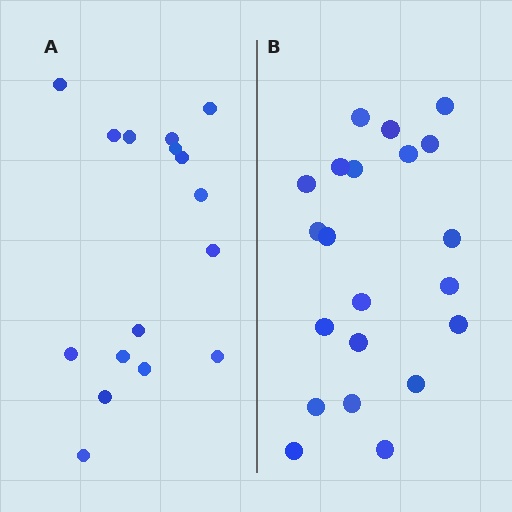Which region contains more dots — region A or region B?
Region B (the right region) has more dots.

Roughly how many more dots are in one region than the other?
Region B has about 5 more dots than region A.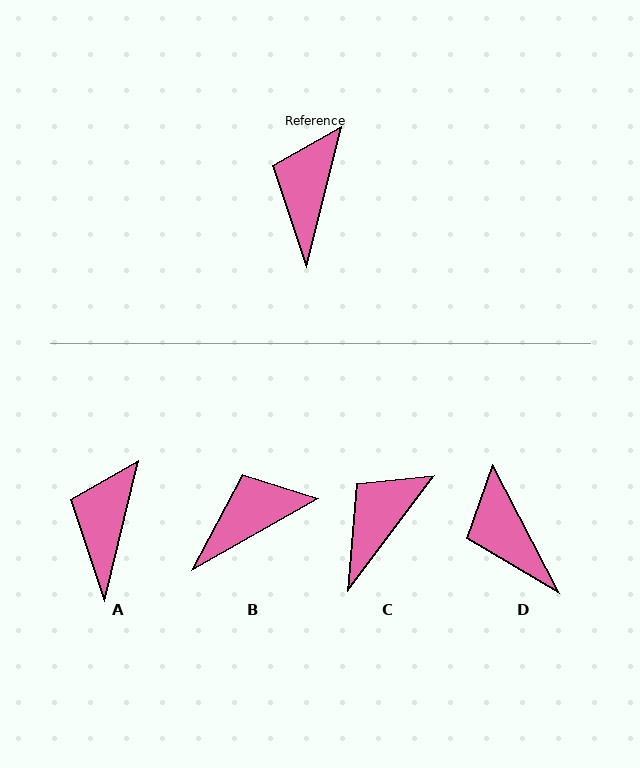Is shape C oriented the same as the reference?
No, it is off by about 23 degrees.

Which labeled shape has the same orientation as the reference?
A.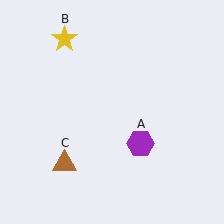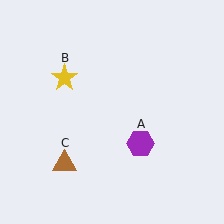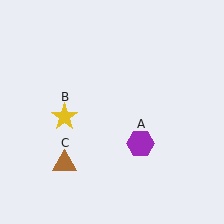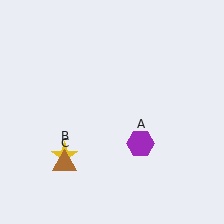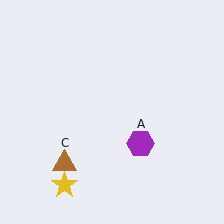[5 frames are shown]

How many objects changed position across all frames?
1 object changed position: yellow star (object B).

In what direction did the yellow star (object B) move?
The yellow star (object B) moved down.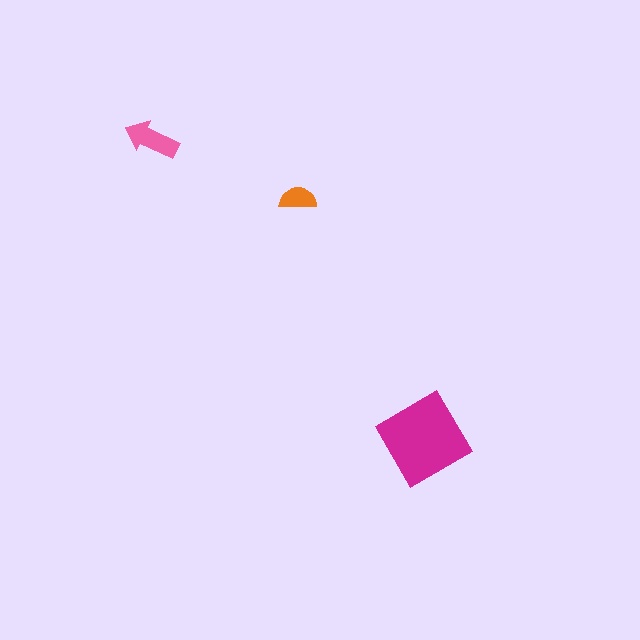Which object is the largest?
The magenta diamond.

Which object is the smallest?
The orange semicircle.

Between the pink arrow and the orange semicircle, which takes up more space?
The pink arrow.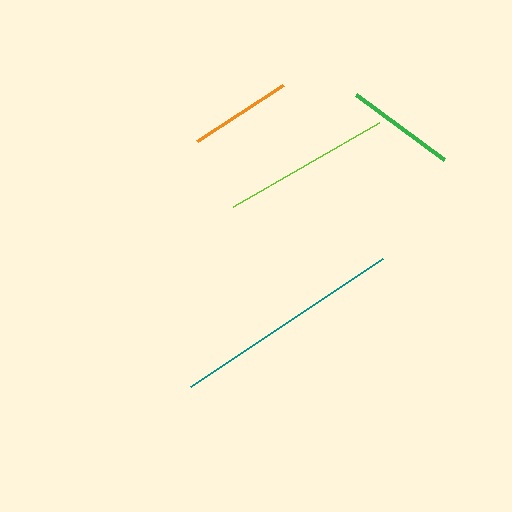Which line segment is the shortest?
The orange line is the shortest at approximately 102 pixels.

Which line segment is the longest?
The teal line is the longest at approximately 231 pixels.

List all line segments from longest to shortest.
From longest to shortest: teal, lime, green, orange.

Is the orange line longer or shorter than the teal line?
The teal line is longer than the orange line.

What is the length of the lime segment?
The lime segment is approximately 169 pixels long.